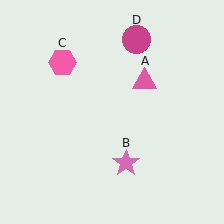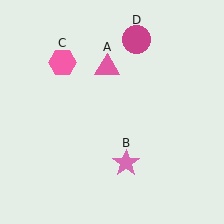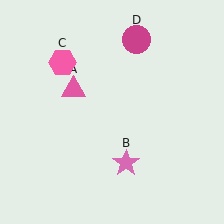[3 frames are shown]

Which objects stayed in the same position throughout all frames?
Pink star (object B) and pink hexagon (object C) and magenta circle (object D) remained stationary.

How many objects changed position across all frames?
1 object changed position: pink triangle (object A).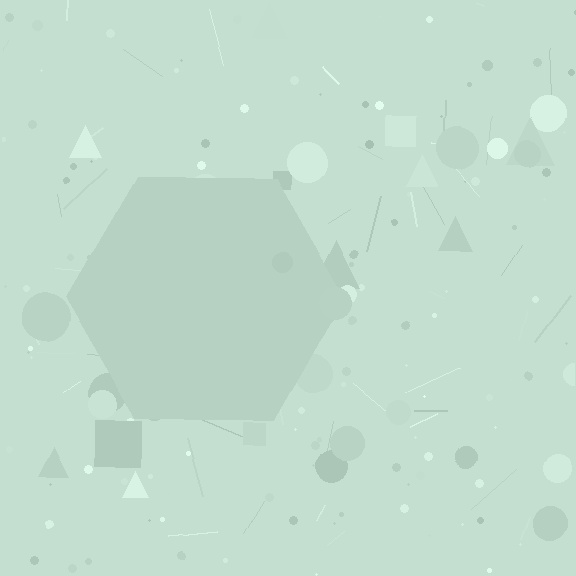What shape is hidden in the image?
A hexagon is hidden in the image.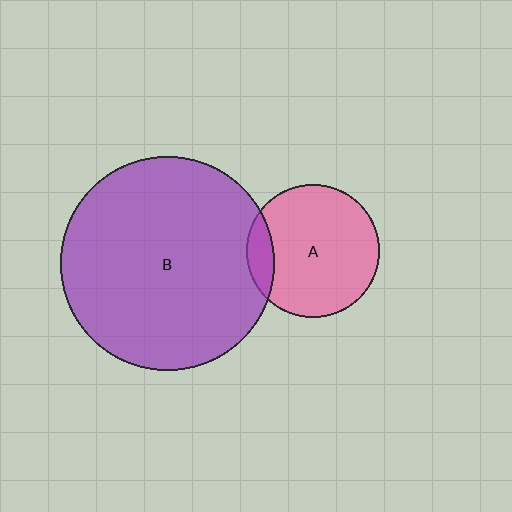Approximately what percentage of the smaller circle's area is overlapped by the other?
Approximately 10%.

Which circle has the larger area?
Circle B (purple).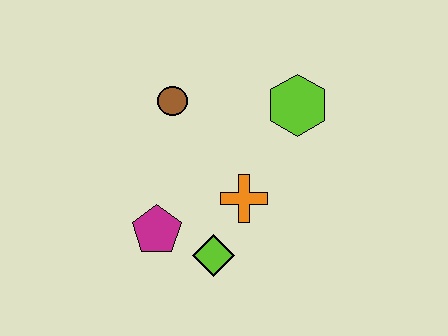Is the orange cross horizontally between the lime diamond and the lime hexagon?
Yes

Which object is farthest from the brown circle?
The lime diamond is farthest from the brown circle.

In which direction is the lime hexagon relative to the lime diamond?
The lime hexagon is above the lime diamond.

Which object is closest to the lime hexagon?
The orange cross is closest to the lime hexagon.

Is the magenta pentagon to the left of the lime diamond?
Yes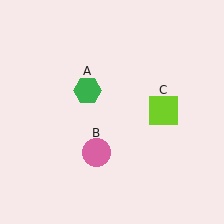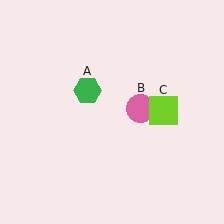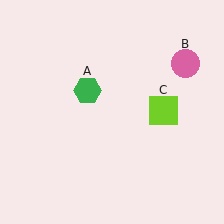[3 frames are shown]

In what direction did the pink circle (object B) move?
The pink circle (object B) moved up and to the right.